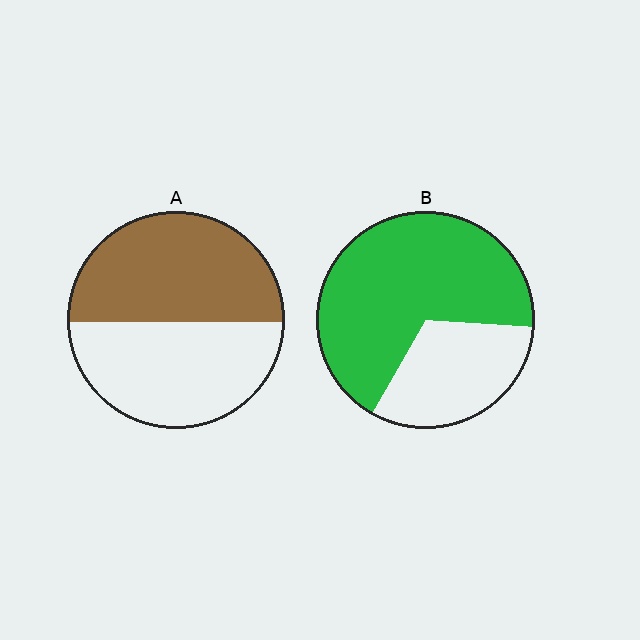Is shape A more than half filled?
Roughly half.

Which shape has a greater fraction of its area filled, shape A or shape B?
Shape B.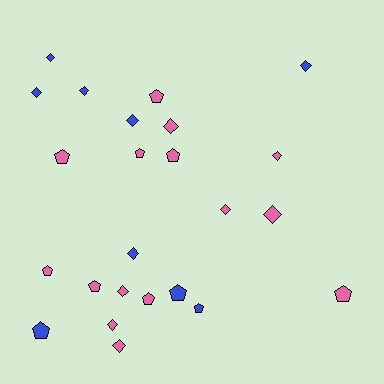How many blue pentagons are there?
There are 3 blue pentagons.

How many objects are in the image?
There are 24 objects.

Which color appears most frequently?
Pink, with 15 objects.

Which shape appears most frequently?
Diamond, with 13 objects.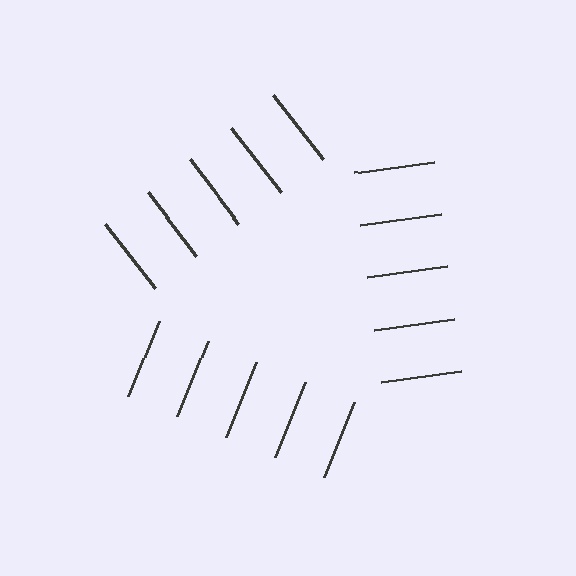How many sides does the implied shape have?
3 sides — the line-ends trace a triangle.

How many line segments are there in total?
15 — 5 along each of the 3 edges.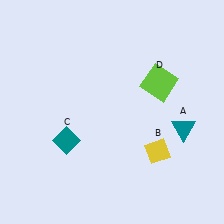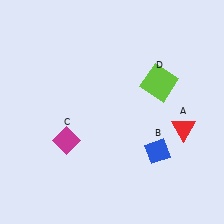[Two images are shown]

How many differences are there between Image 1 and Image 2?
There are 3 differences between the two images.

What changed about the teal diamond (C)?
In Image 1, C is teal. In Image 2, it changed to magenta.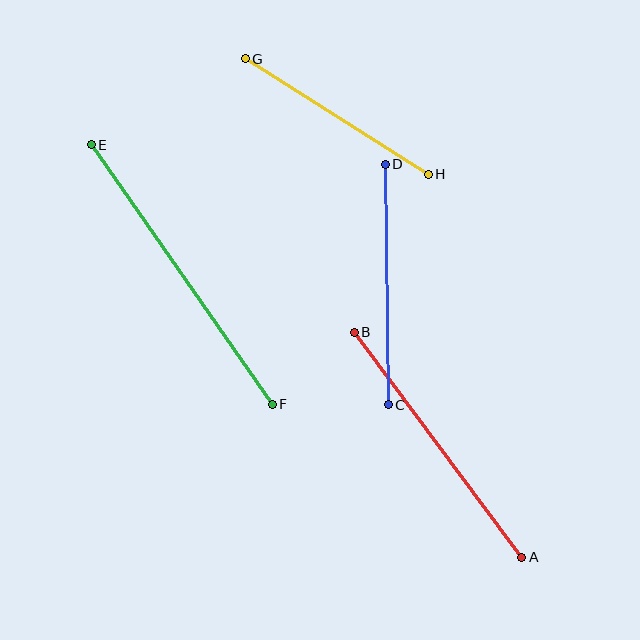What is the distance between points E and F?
The distance is approximately 316 pixels.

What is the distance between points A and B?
The distance is approximately 280 pixels.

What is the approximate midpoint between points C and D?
The midpoint is at approximately (387, 284) pixels.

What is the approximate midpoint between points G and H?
The midpoint is at approximately (337, 116) pixels.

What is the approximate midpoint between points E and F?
The midpoint is at approximately (182, 274) pixels.